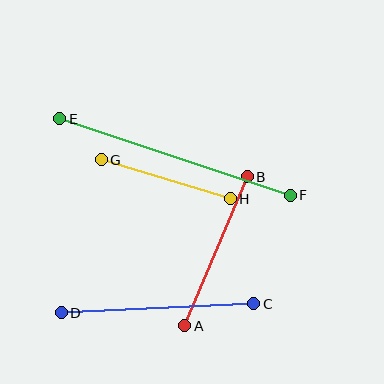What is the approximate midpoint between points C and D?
The midpoint is at approximately (157, 308) pixels.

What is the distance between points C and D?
The distance is approximately 193 pixels.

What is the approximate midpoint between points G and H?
The midpoint is at approximately (166, 179) pixels.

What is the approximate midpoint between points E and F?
The midpoint is at approximately (175, 157) pixels.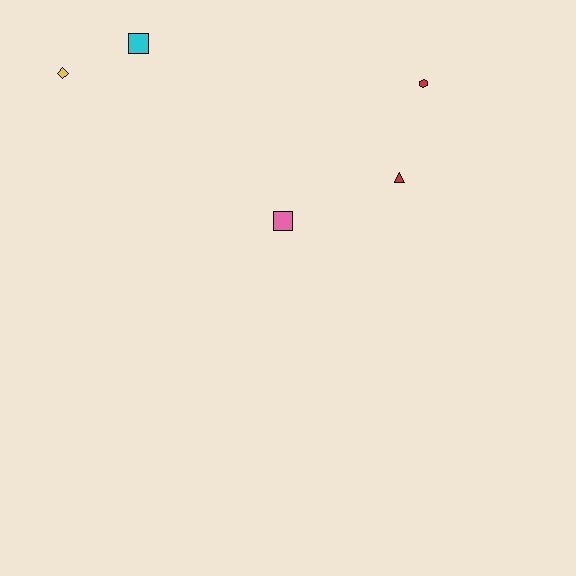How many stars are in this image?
There are no stars.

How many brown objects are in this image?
There are no brown objects.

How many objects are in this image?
There are 5 objects.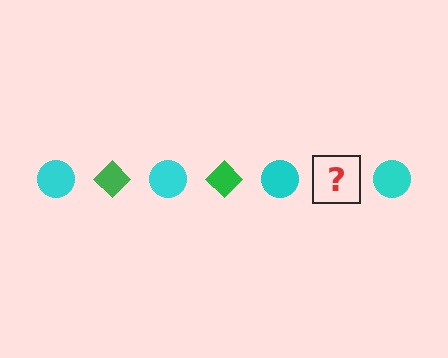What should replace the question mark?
The question mark should be replaced with a green diamond.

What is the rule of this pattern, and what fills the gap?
The rule is that the pattern alternates between cyan circle and green diamond. The gap should be filled with a green diamond.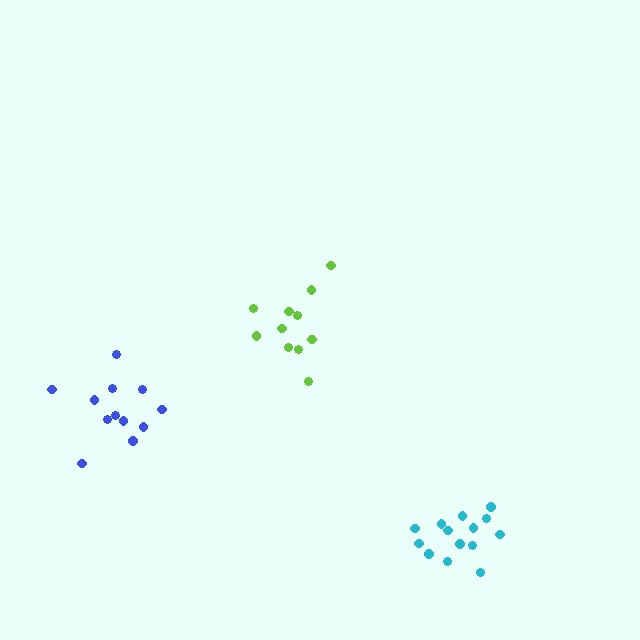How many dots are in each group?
Group 1: 12 dots, Group 2: 14 dots, Group 3: 11 dots (37 total).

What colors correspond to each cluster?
The clusters are colored: blue, cyan, lime.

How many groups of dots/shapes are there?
There are 3 groups.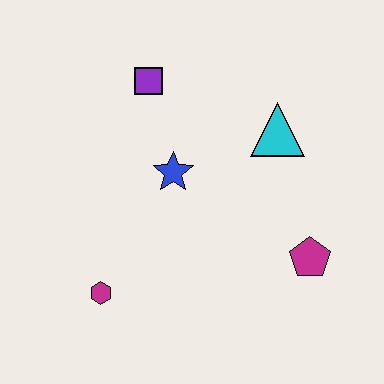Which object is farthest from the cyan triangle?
The magenta hexagon is farthest from the cyan triangle.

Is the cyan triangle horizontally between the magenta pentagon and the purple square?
Yes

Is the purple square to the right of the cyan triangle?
No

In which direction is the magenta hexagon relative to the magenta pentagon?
The magenta hexagon is to the left of the magenta pentagon.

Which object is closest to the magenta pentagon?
The cyan triangle is closest to the magenta pentagon.